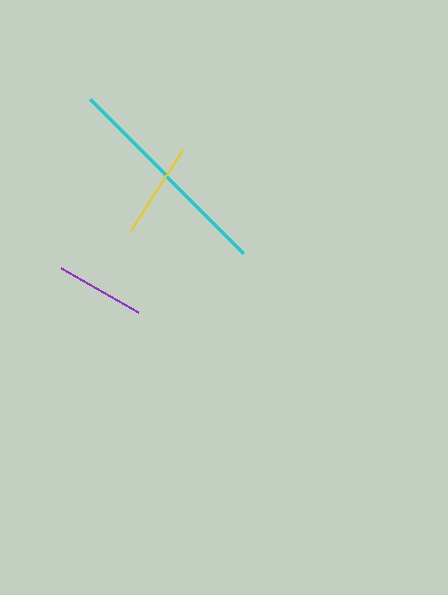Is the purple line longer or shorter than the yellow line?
The yellow line is longer than the purple line.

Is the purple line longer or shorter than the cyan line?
The cyan line is longer than the purple line.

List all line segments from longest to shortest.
From longest to shortest: cyan, yellow, purple.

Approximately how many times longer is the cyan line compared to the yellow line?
The cyan line is approximately 2.2 times the length of the yellow line.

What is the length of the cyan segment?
The cyan segment is approximately 217 pixels long.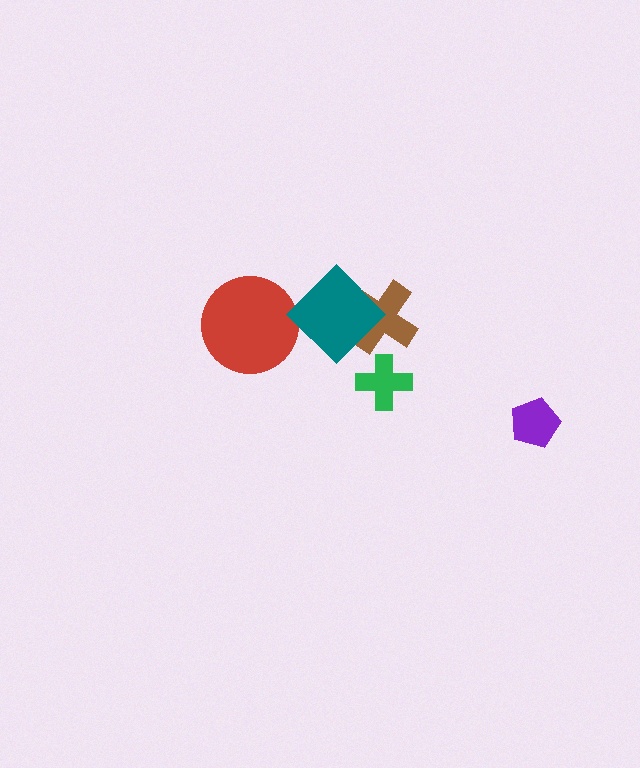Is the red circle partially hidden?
Yes, it is partially covered by another shape.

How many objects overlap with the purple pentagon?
0 objects overlap with the purple pentagon.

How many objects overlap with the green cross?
0 objects overlap with the green cross.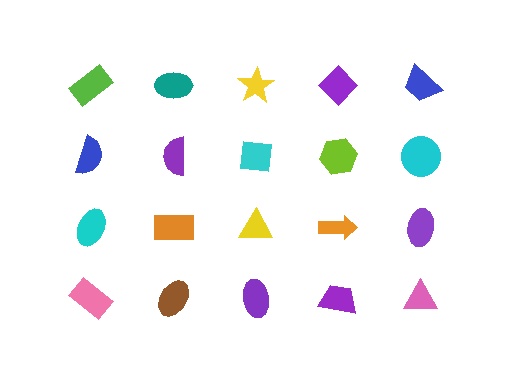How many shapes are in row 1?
5 shapes.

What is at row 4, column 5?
A pink triangle.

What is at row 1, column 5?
A blue trapezoid.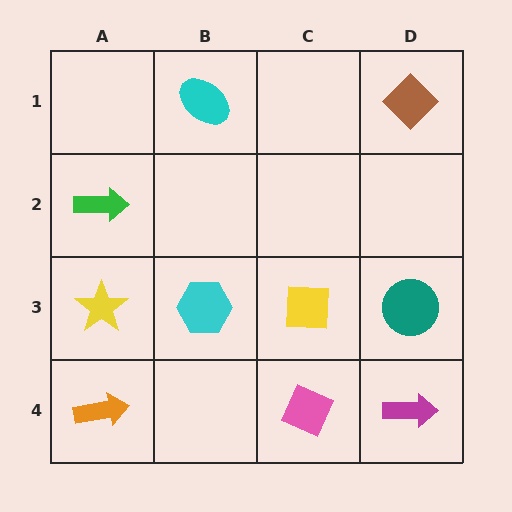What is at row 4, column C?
A pink diamond.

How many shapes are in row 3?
4 shapes.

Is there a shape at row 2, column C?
No, that cell is empty.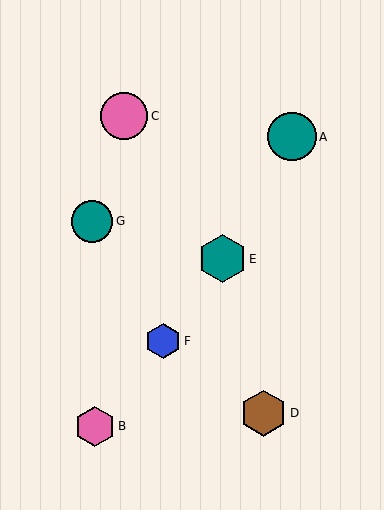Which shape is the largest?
The teal circle (labeled A) is the largest.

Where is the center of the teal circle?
The center of the teal circle is at (292, 137).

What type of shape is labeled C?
Shape C is a pink circle.